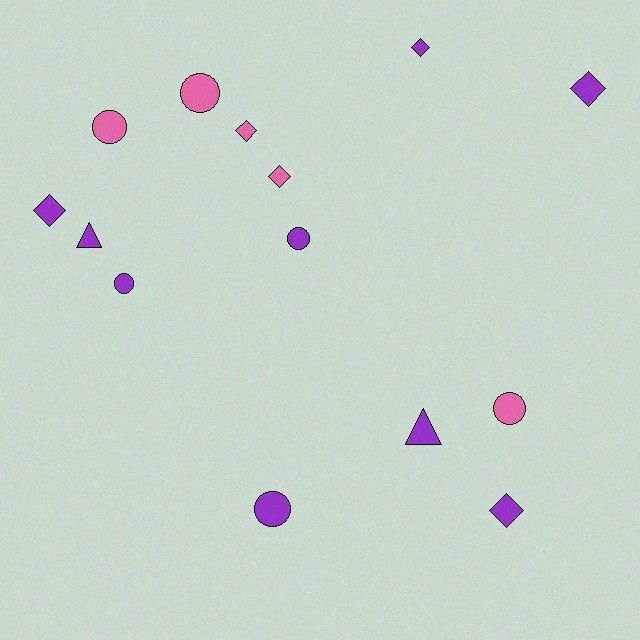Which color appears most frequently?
Purple, with 9 objects.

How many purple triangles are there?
There are 2 purple triangles.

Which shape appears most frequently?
Circle, with 6 objects.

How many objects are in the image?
There are 14 objects.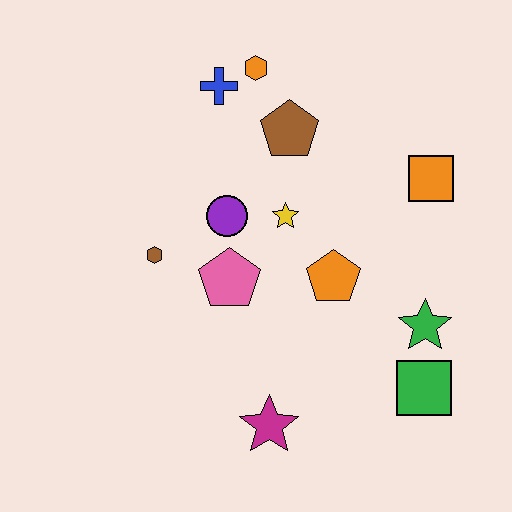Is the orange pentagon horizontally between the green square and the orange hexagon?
Yes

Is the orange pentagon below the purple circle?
Yes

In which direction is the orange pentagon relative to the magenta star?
The orange pentagon is above the magenta star.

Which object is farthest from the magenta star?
The orange hexagon is farthest from the magenta star.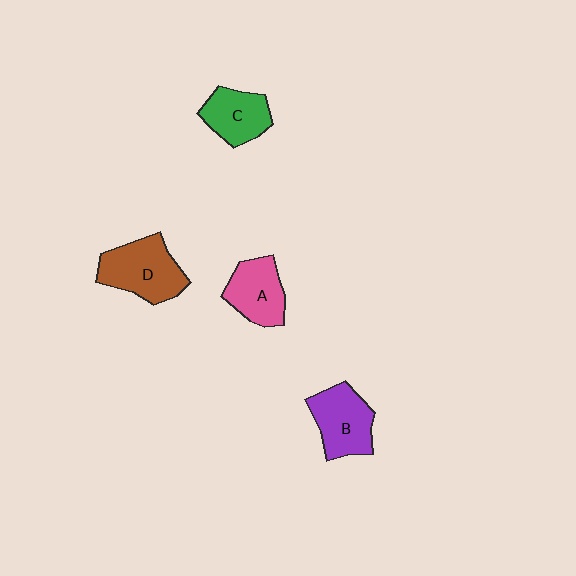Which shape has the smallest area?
Shape C (green).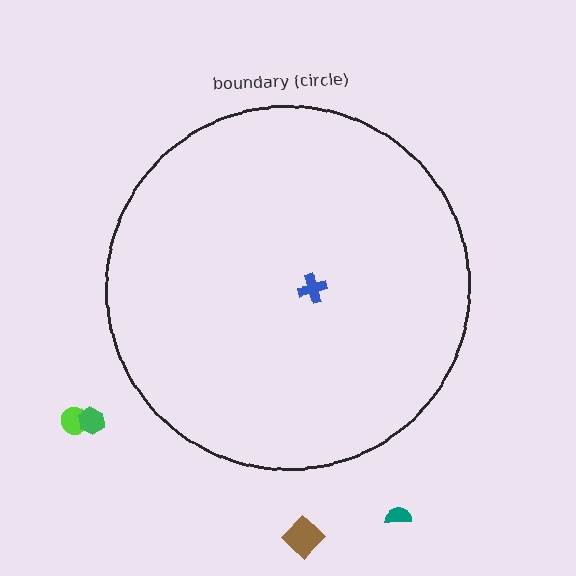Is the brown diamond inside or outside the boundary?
Outside.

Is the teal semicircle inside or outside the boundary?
Outside.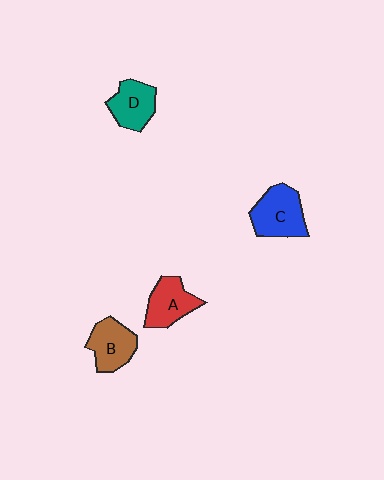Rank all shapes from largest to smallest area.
From largest to smallest: C (blue), B (brown), A (red), D (teal).